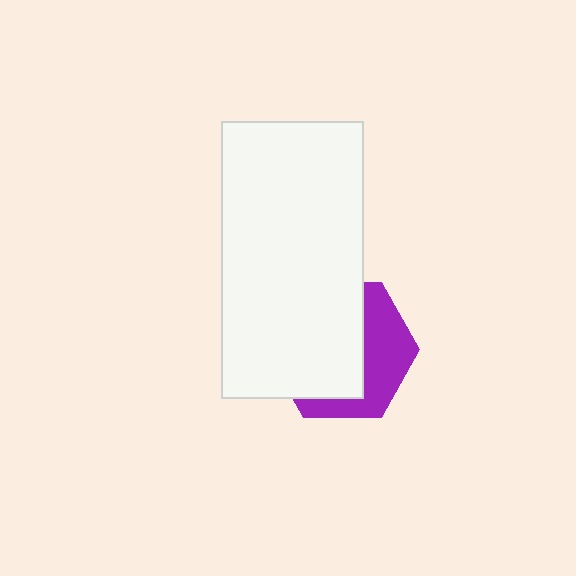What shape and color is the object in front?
The object in front is a white rectangle.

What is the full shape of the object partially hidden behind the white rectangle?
The partially hidden object is a purple hexagon.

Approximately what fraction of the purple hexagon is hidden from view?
Roughly 61% of the purple hexagon is hidden behind the white rectangle.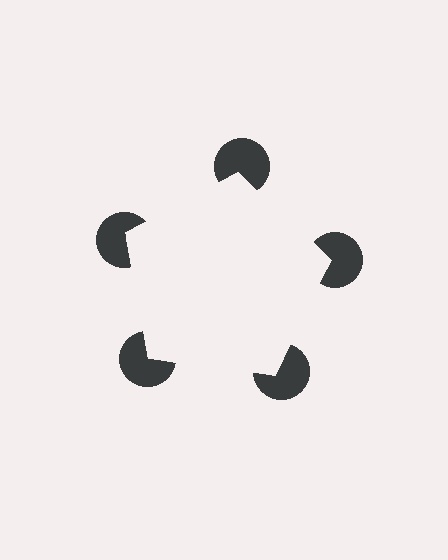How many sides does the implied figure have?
5 sides.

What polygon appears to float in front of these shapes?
An illusory pentagon — its edges are inferred from the aligned wedge cuts in the pac-man discs, not physically drawn.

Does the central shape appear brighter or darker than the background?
It typically appears slightly brighter than the background, even though no actual brightness change is drawn.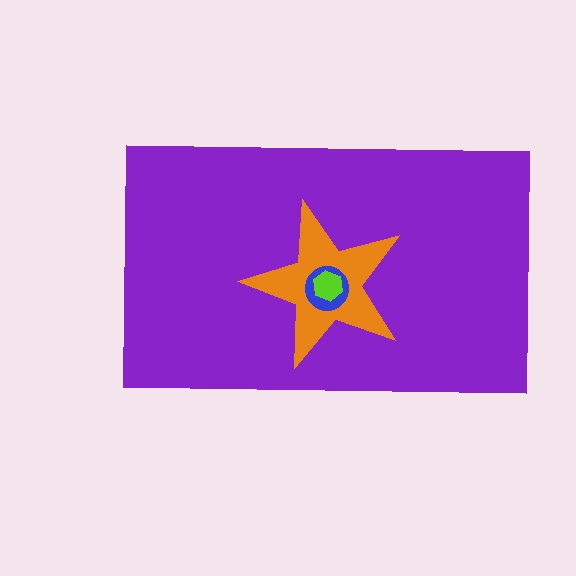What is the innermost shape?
The lime hexagon.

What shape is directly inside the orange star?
The blue circle.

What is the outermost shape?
The purple rectangle.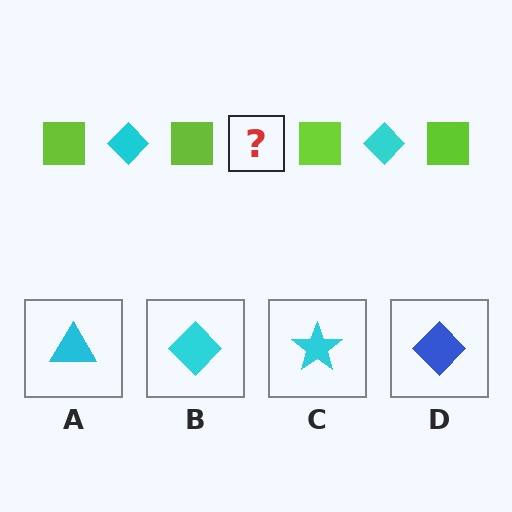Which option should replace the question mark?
Option B.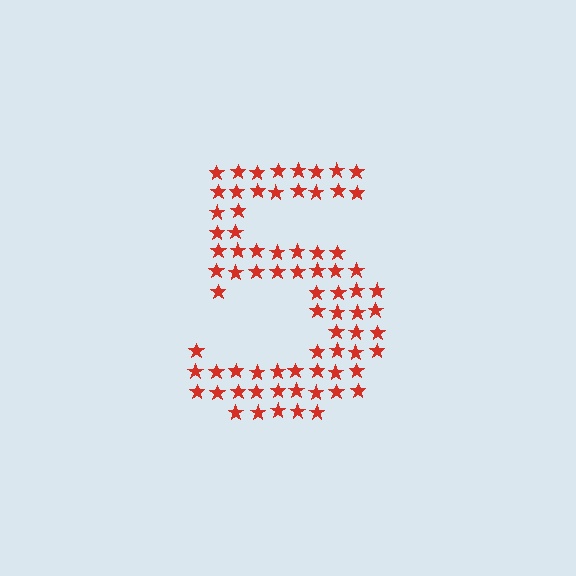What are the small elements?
The small elements are stars.